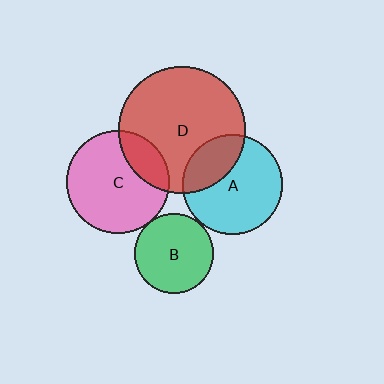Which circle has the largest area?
Circle D (red).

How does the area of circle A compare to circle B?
Approximately 1.6 times.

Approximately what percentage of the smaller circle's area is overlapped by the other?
Approximately 20%.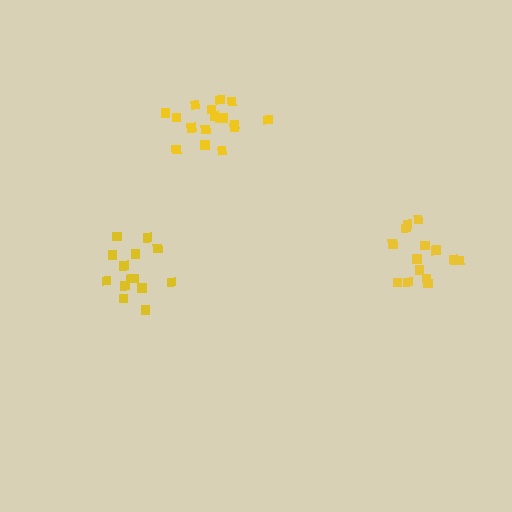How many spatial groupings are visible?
There are 3 spatial groupings.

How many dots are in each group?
Group 1: 14 dots, Group 2: 14 dots, Group 3: 17 dots (45 total).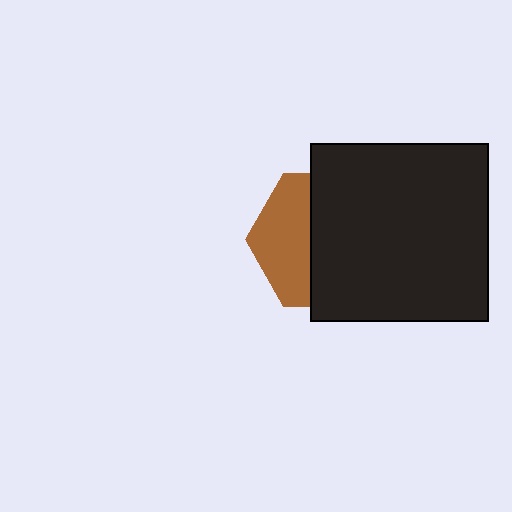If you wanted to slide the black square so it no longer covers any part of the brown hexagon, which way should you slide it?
Slide it right — that is the most direct way to separate the two shapes.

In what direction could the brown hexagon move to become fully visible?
The brown hexagon could move left. That would shift it out from behind the black square entirely.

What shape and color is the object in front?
The object in front is a black square.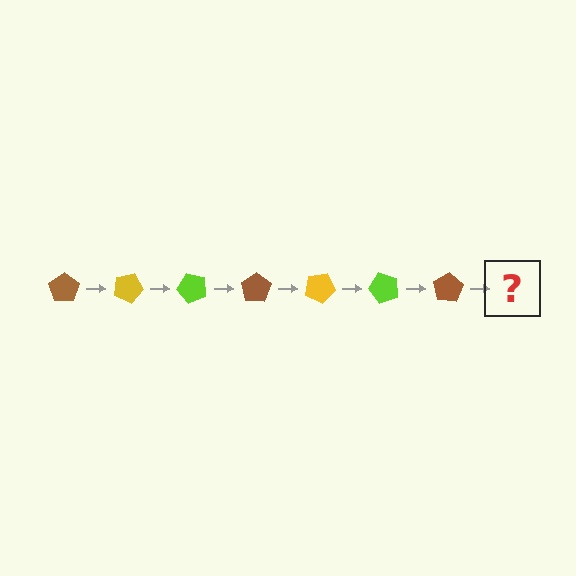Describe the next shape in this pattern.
It should be a yellow pentagon, rotated 175 degrees from the start.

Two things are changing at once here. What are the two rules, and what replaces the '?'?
The two rules are that it rotates 25 degrees each step and the color cycles through brown, yellow, and lime. The '?' should be a yellow pentagon, rotated 175 degrees from the start.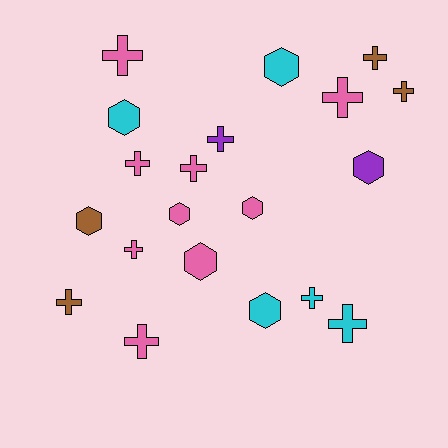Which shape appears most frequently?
Cross, with 12 objects.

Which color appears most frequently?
Pink, with 9 objects.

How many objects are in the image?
There are 20 objects.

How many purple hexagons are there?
There is 1 purple hexagon.